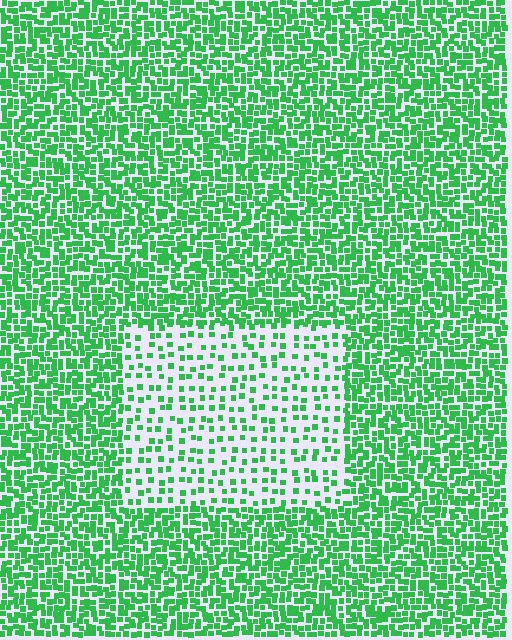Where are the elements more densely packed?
The elements are more densely packed outside the rectangle boundary.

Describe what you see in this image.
The image contains small green elements arranged at two different densities. A rectangle-shaped region is visible where the elements are less densely packed than the surrounding area.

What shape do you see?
I see a rectangle.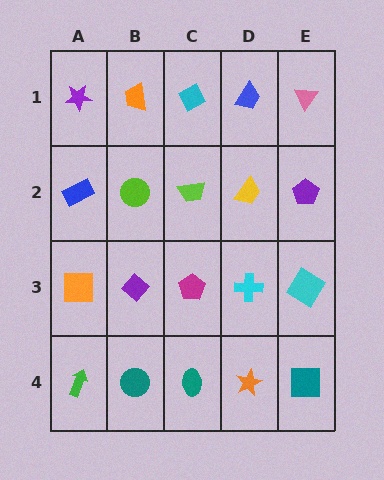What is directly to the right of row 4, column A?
A teal circle.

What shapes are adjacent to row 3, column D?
A yellow trapezoid (row 2, column D), an orange star (row 4, column D), a magenta pentagon (row 3, column C), a cyan diamond (row 3, column E).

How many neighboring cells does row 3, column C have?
4.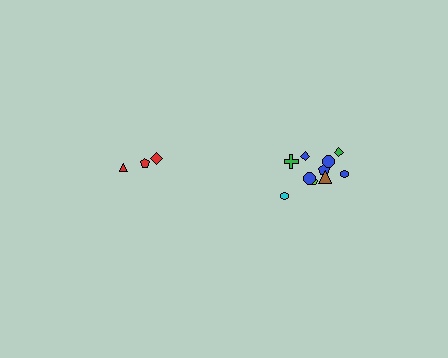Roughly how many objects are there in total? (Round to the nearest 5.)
Roughly 15 objects in total.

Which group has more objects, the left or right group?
The right group.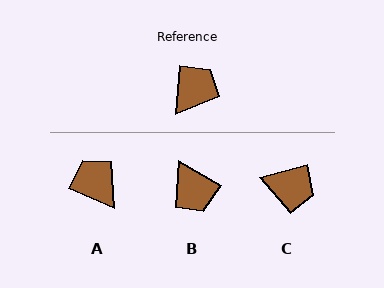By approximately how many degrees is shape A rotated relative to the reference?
Approximately 72 degrees counter-clockwise.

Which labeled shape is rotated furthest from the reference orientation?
B, about 115 degrees away.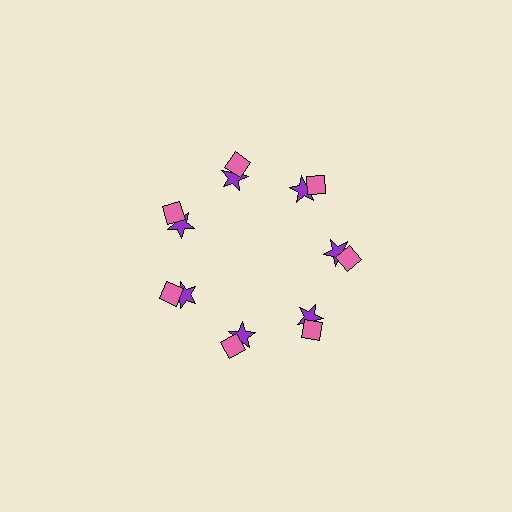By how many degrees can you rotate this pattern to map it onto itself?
The pattern maps onto itself every 51 degrees of rotation.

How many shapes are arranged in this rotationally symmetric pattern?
There are 14 shapes, arranged in 7 groups of 2.